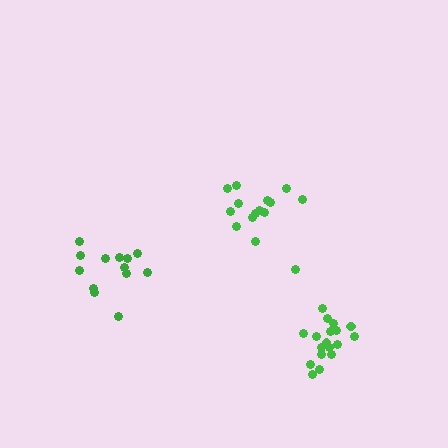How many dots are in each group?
Group 1: 13 dots, Group 2: 18 dots, Group 3: 15 dots (46 total).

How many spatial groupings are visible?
There are 3 spatial groupings.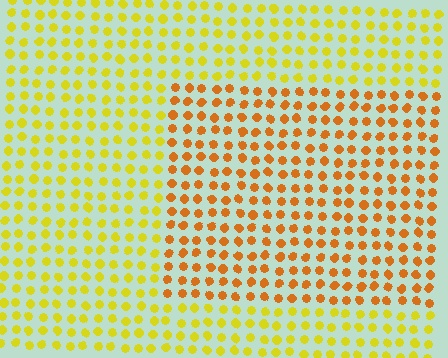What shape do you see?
I see a rectangle.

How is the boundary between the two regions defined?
The boundary is defined purely by a slight shift in hue (about 33 degrees). Spacing, size, and orientation are identical on both sides.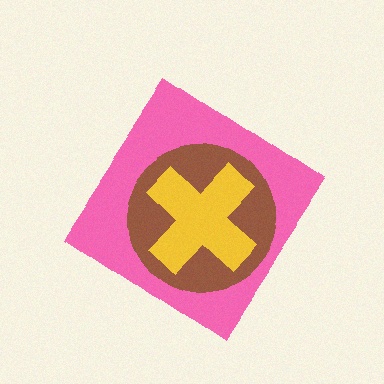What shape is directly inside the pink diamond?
The brown circle.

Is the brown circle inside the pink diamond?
Yes.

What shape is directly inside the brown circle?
The yellow cross.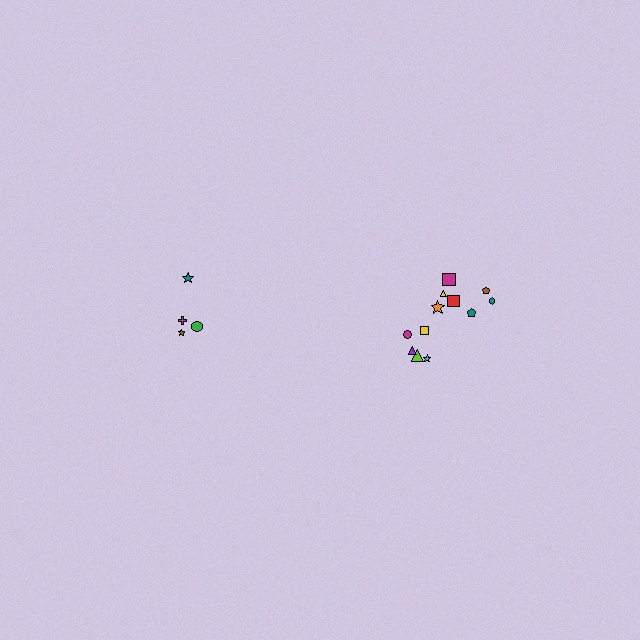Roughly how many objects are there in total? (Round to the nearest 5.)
Roughly 15 objects in total.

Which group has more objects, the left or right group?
The right group.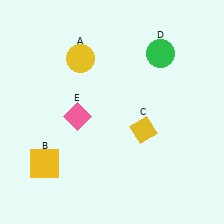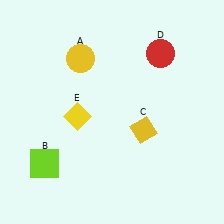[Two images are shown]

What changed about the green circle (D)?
In Image 1, D is green. In Image 2, it changed to red.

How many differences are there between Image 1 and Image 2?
There are 3 differences between the two images.